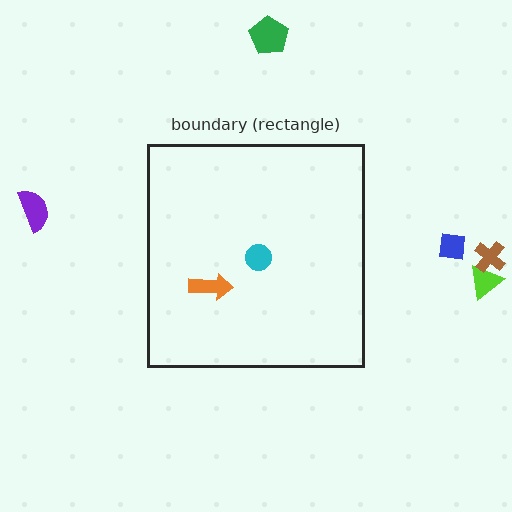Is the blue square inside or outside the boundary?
Outside.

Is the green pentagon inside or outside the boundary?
Outside.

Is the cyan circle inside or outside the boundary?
Inside.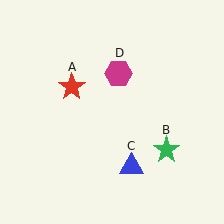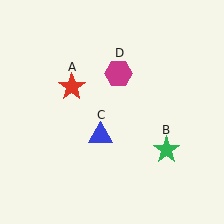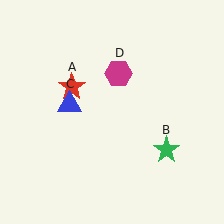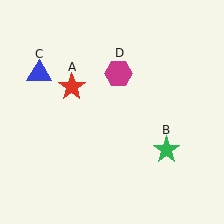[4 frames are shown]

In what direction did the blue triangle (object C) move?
The blue triangle (object C) moved up and to the left.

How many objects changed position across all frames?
1 object changed position: blue triangle (object C).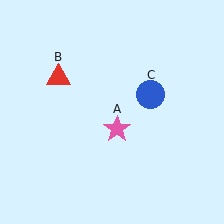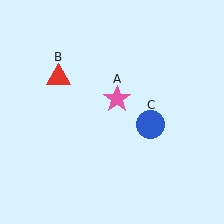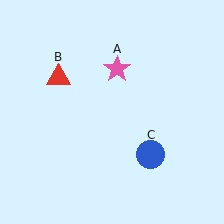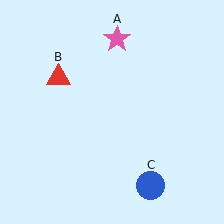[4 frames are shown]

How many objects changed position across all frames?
2 objects changed position: pink star (object A), blue circle (object C).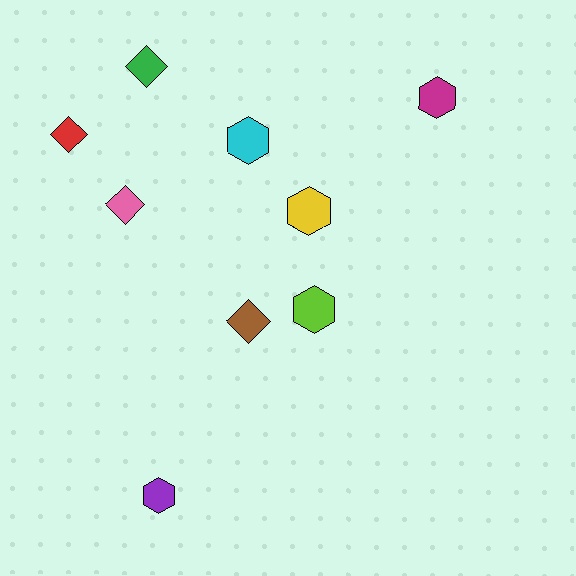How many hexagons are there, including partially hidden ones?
There are 5 hexagons.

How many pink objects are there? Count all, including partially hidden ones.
There is 1 pink object.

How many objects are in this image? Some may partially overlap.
There are 9 objects.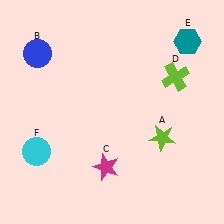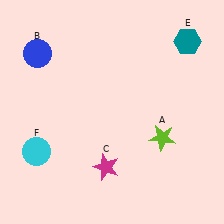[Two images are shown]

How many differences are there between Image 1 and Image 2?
There is 1 difference between the two images.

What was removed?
The lime cross (D) was removed in Image 2.